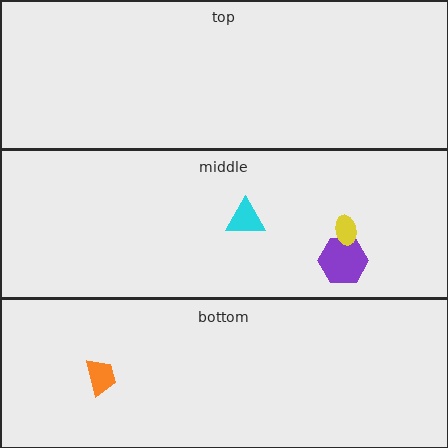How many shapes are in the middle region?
3.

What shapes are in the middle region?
The purple hexagon, the yellow ellipse, the cyan triangle.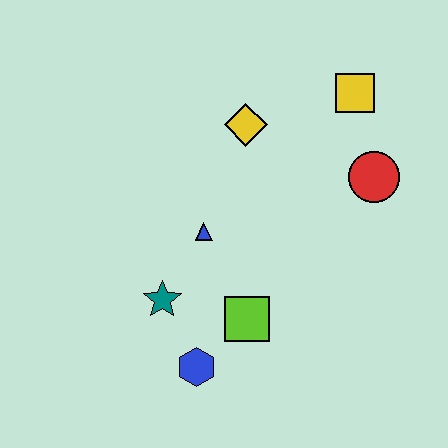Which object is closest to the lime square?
The blue hexagon is closest to the lime square.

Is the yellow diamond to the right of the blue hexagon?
Yes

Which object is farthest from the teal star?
The yellow square is farthest from the teal star.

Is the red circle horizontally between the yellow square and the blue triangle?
No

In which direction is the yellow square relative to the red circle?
The yellow square is above the red circle.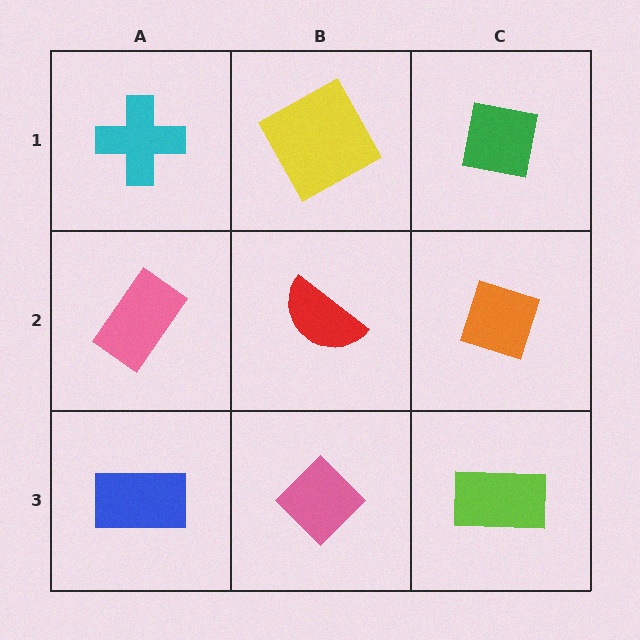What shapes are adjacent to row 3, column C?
An orange diamond (row 2, column C), a pink diamond (row 3, column B).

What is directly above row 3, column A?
A pink rectangle.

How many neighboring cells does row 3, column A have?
2.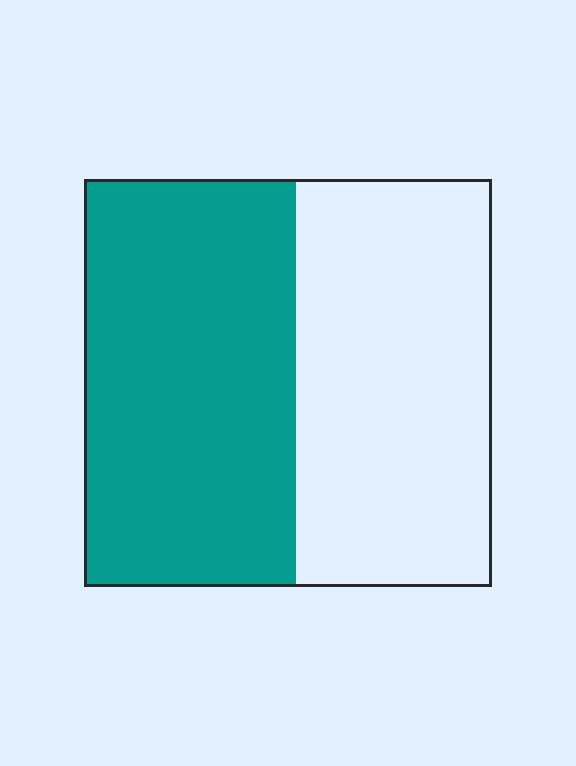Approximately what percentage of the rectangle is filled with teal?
Approximately 50%.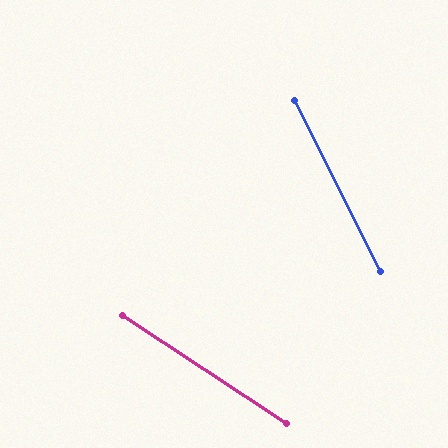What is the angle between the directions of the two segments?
Approximately 30 degrees.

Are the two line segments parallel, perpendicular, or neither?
Neither parallel nor perpendicular — they differ by about 30°.